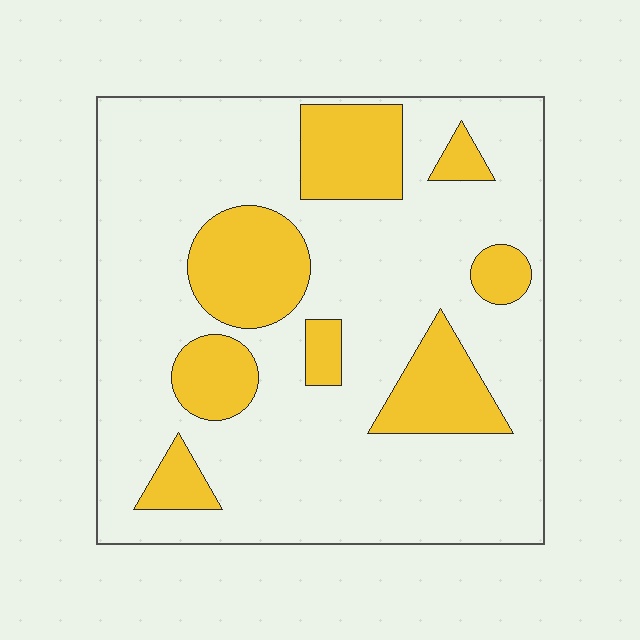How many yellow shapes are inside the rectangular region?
8.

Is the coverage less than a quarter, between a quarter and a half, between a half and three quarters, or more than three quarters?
Less than a quarter.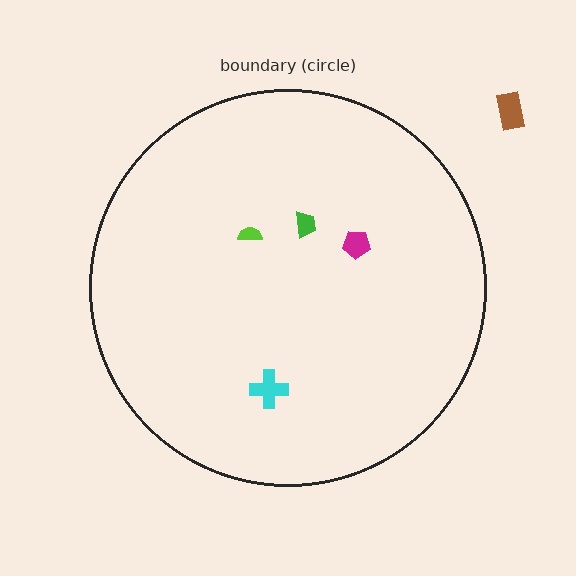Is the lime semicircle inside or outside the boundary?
Inside.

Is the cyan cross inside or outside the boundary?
Inside.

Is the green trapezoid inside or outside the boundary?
Inside.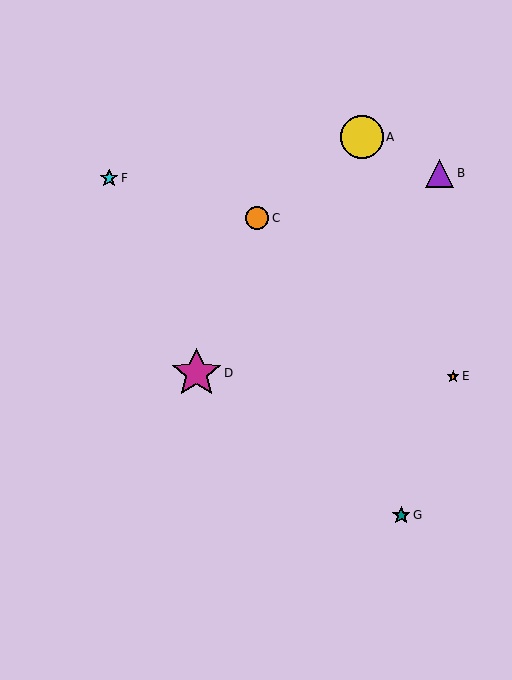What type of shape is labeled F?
Shape F is a cyan star.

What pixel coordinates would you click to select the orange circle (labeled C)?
Click at (257, 218) to select the orange circle C.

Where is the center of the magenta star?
The center of the magenta star is at (197, 373).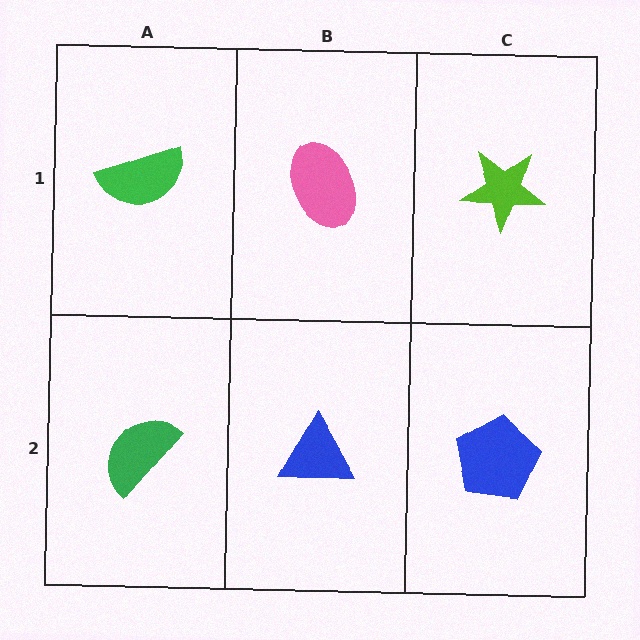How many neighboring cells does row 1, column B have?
3.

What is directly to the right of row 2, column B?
A blue pentagon.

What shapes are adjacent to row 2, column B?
A pink ellipse (row 1, column B), a green semicircle (row 2, column A), a blue pentagon (row 2, column C).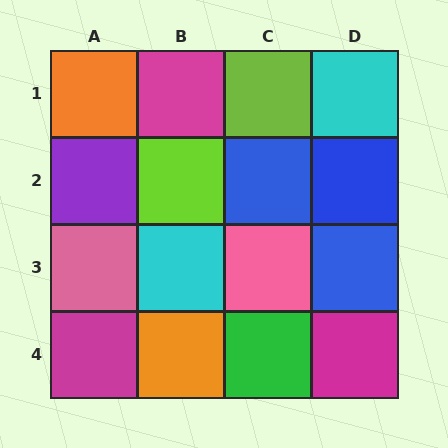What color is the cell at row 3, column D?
Blue.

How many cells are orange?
2 cells are orange.